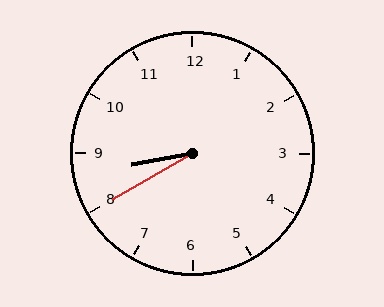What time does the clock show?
8:40.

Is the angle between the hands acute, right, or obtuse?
It is acute.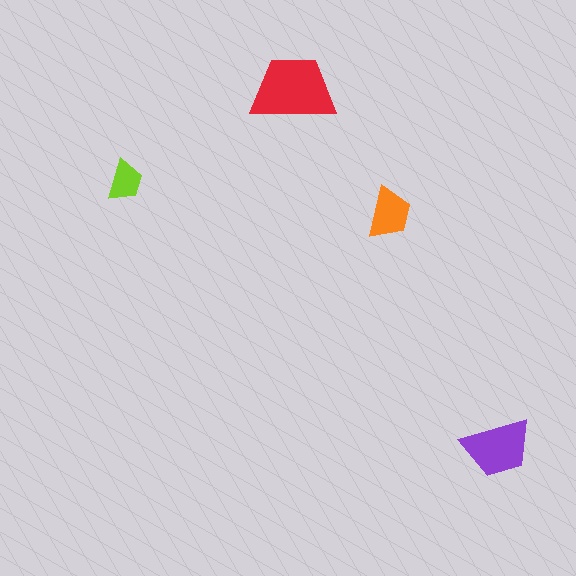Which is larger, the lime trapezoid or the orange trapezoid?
The orange one.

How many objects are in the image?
There are 4 objects in the image.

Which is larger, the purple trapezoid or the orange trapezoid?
The purple one.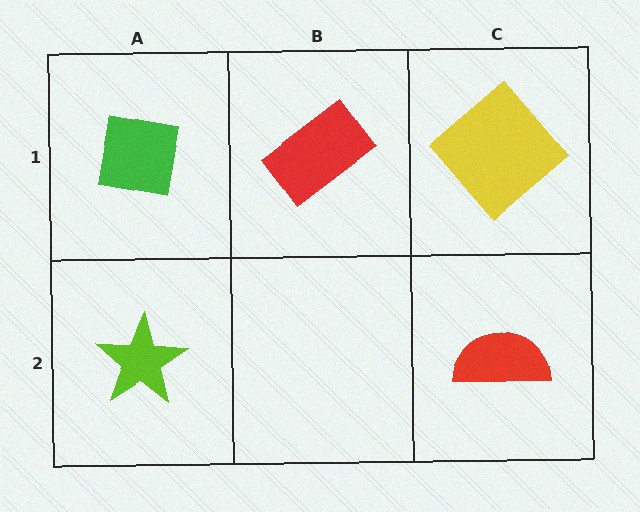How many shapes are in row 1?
3 shapes.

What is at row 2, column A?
A lime star.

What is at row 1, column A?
A green square.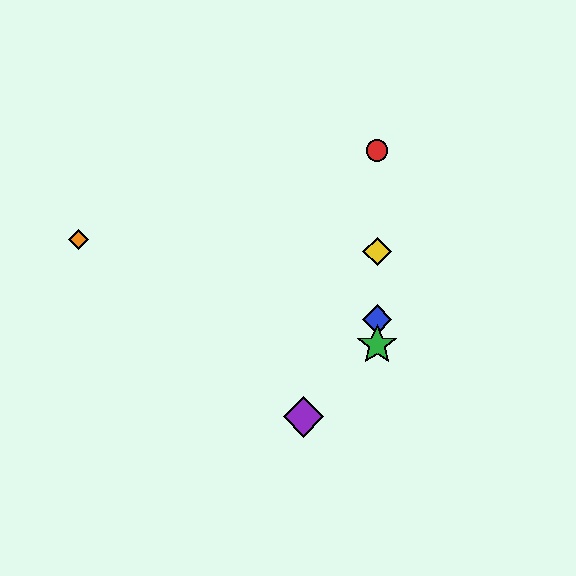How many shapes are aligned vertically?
4 shapes (the red circle, the blue diamond, the green star, the yellow diamond) are aligned vertically.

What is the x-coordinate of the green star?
The green star is at x≈377.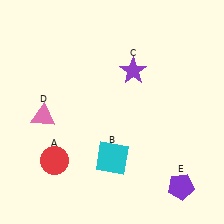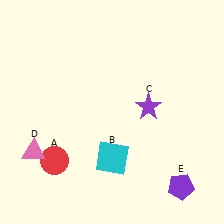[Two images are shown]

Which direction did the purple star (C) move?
The purple star (C) moved down.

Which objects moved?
The objects that moved are: the purple star (C), the pink triangle (D).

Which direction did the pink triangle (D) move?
The pink triangle (D) moved down.